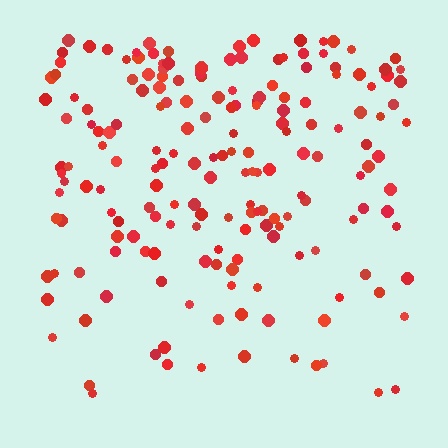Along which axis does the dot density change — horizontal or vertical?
Vertical.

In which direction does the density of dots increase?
From bottom to top, with the top side densest.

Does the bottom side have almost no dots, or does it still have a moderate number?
Still a moderate number, just noticeably fewer than the top.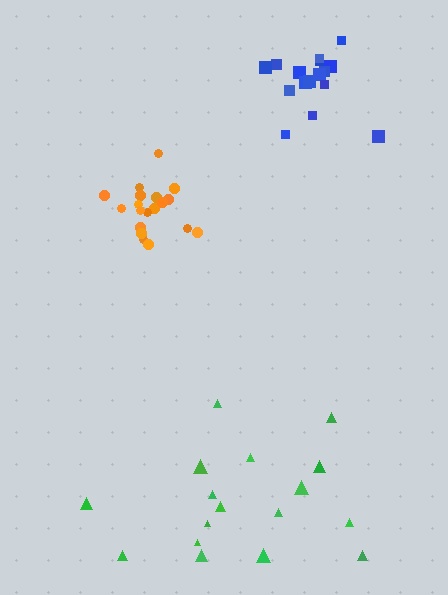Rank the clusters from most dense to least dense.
orange, blue, green.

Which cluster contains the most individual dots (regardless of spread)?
Orange (19).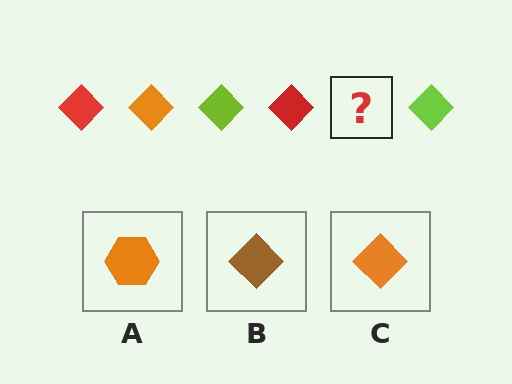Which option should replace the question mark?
Option C.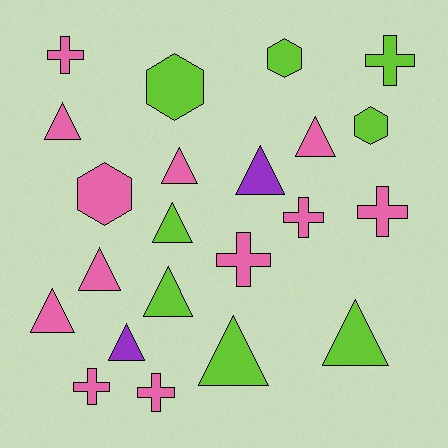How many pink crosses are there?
There are 6 pink crosses.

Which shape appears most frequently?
Triangle, with 11 objects.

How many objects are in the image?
There are 22 objects.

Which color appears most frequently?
Pink, with 12 objects.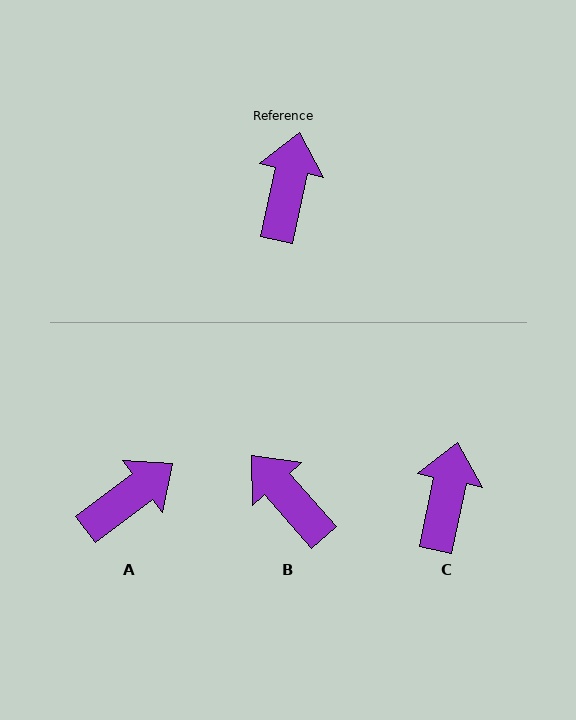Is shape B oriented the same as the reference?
No, it is off by about 53 degrees.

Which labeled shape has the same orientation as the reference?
C.